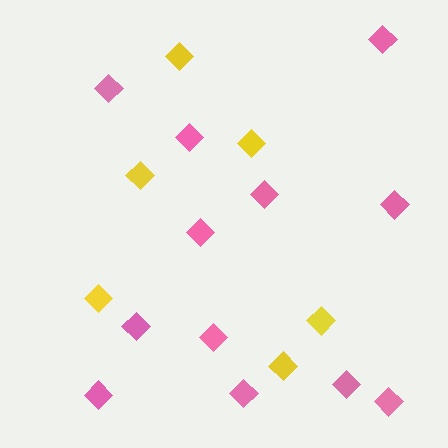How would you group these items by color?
There are 2 groups: one group of pink diamonds (12) and one group of yellow diamonds (6).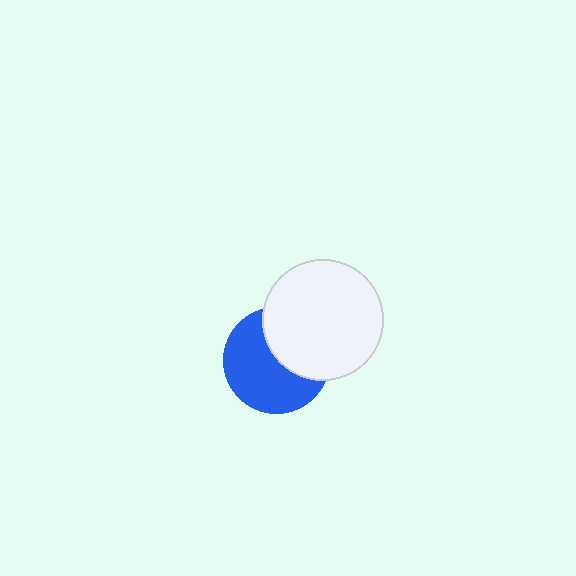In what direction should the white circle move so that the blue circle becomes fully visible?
The white circle should move toward the upper-right. That is the shortest direction to clear the overlap and leave the blue circle fully visible.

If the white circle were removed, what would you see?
You would see the complete blue circle.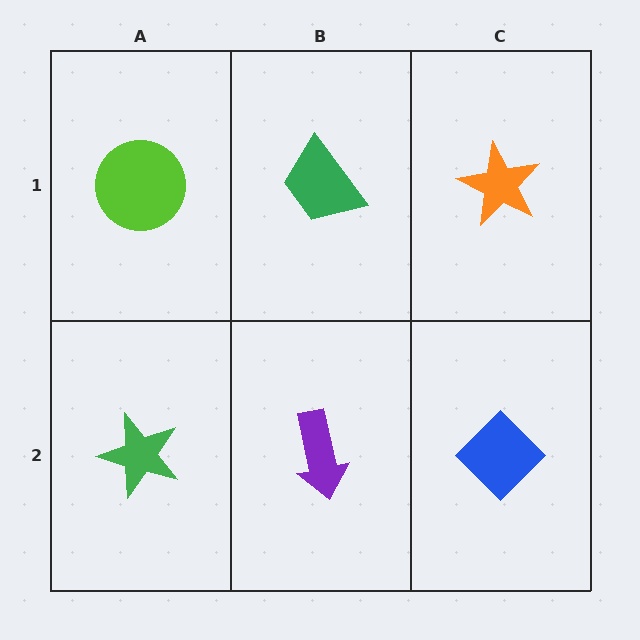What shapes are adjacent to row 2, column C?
An orange star (row 1, column C), a purple arrow (row 2, column B).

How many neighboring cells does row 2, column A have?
2.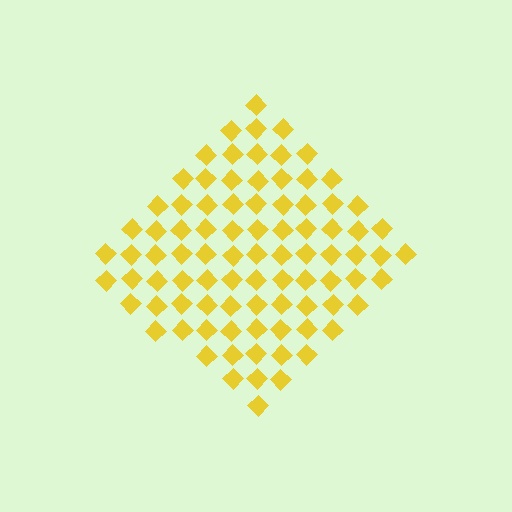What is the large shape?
The large shape is a diamond.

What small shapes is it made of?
It is made of small diamonds.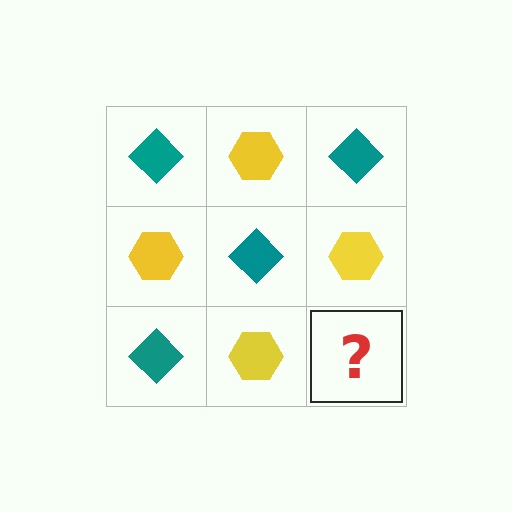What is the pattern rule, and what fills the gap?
The rule is that it alternates teal diamond and yellow hexagon in a checkerboard pattern. The gap should be filled with a teal diamond.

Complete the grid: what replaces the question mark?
The question mark should be replaced with a teal diamond.